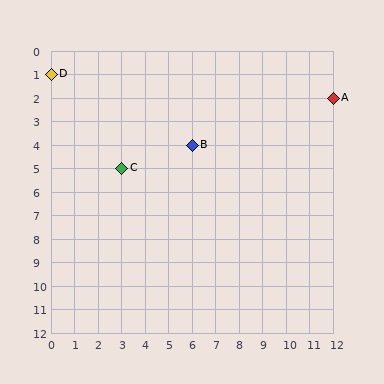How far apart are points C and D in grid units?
Points C and D are 3 columns and 4 rows apart (about 5.0 grid units diagonally).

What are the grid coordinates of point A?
Point A is at grid coordinates (12, 2).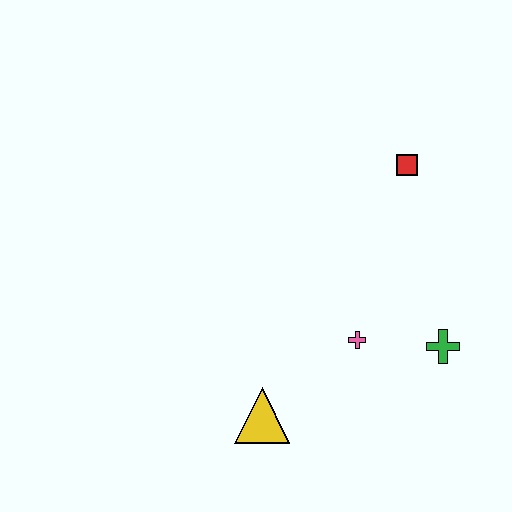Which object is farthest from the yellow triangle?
The red square is farthest from the yellow triangle.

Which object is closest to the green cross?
The pink cross is closest to the green cross.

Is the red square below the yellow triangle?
No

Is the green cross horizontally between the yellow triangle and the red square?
No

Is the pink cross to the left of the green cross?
Yes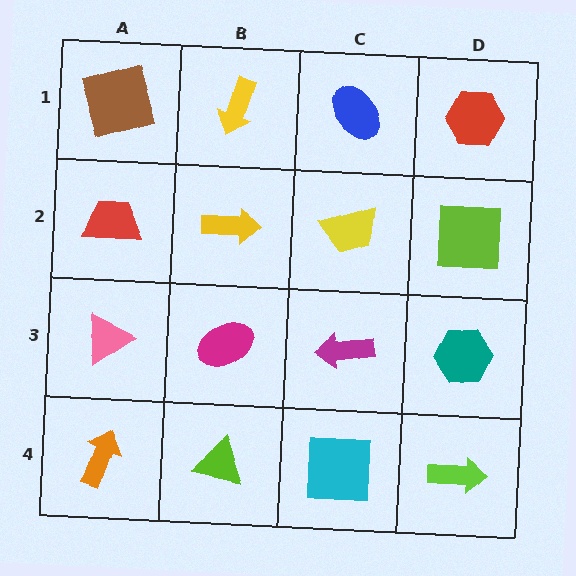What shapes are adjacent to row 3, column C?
A yellow trapezoid (row 2, column C), a cyan square (row 4, column C), a magenta ellipse (row 3, column B), a teal hexagon (row 3, column D).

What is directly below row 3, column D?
A lime arrow.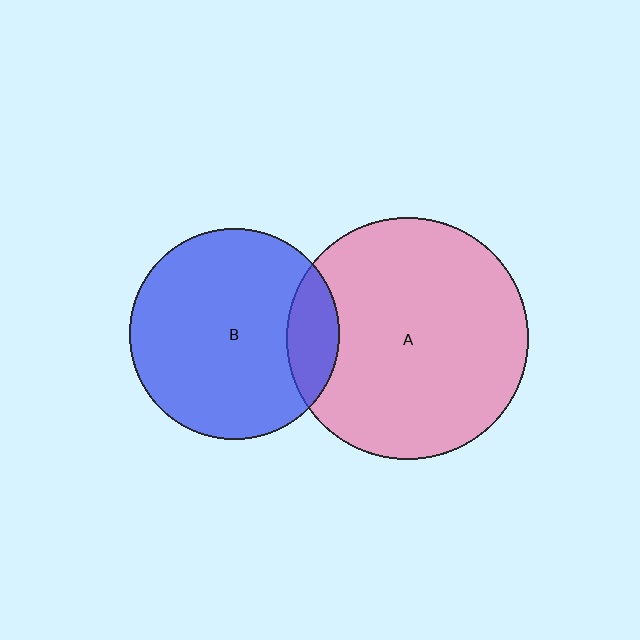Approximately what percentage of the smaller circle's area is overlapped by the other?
Approximately 15%.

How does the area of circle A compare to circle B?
Approximately 1.3 times.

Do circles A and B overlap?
Yes.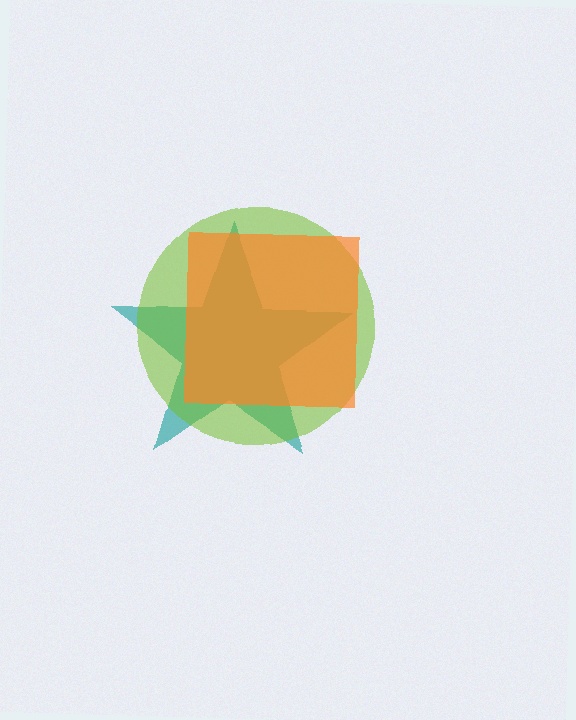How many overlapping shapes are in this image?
There are 3 overlapping shapes in the image.